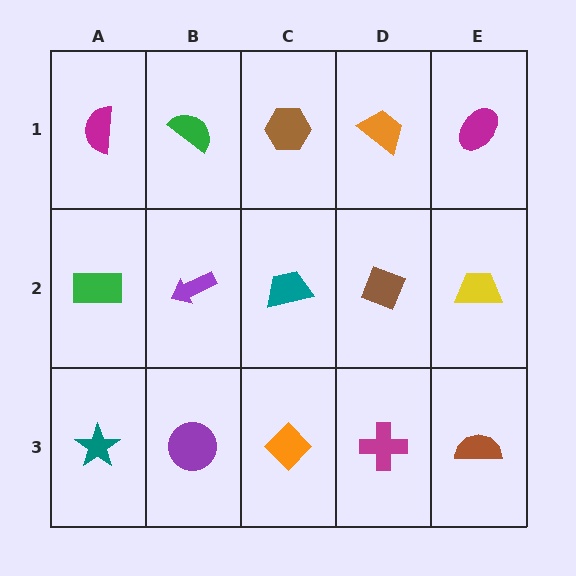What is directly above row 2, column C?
A brown hexagon.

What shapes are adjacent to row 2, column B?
A green semicircle (row 1, column B), a purple circle (row 3, column B), a green rectangle (row 2, column A), a teal trapezoid (row 2, column C).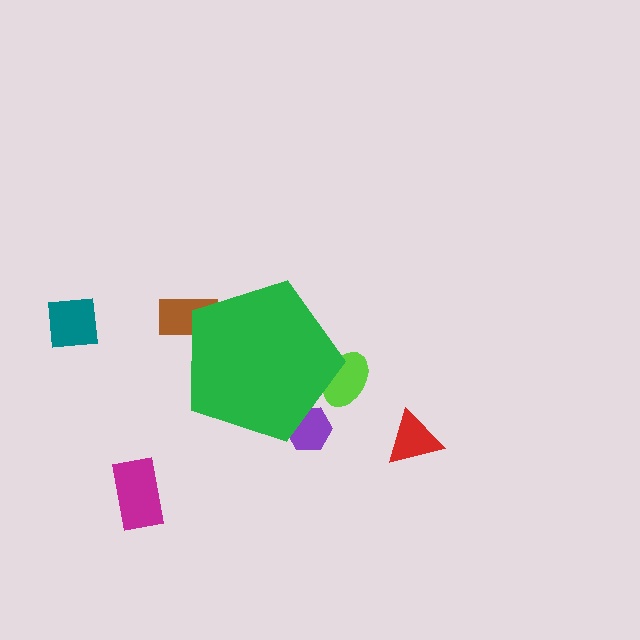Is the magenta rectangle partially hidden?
No, the magenta rectangle is fully visible.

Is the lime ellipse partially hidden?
Yes, the lime ellipse is partially hidden behind the green pentagon.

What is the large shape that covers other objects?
A green pentagon.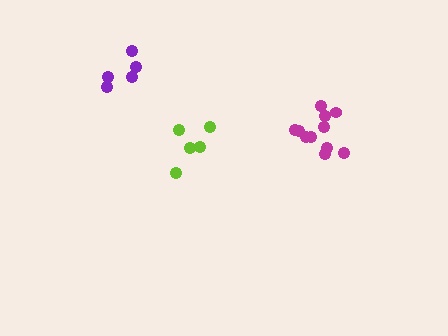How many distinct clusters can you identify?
There are 3 distinct clusters.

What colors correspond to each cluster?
The clusters are colored: magenta, lime, purple.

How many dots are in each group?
Group 1: 11 dots, Group 2: 5 dots, Group 3: 5 dots (21 total).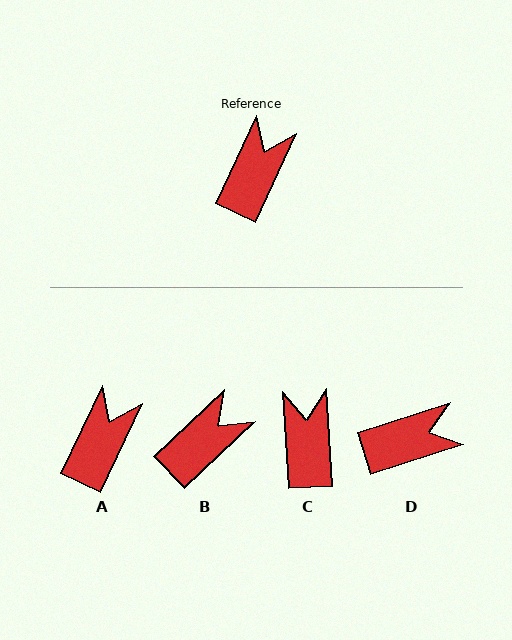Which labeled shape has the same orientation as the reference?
A.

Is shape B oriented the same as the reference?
No, it is off by about 21 degrees.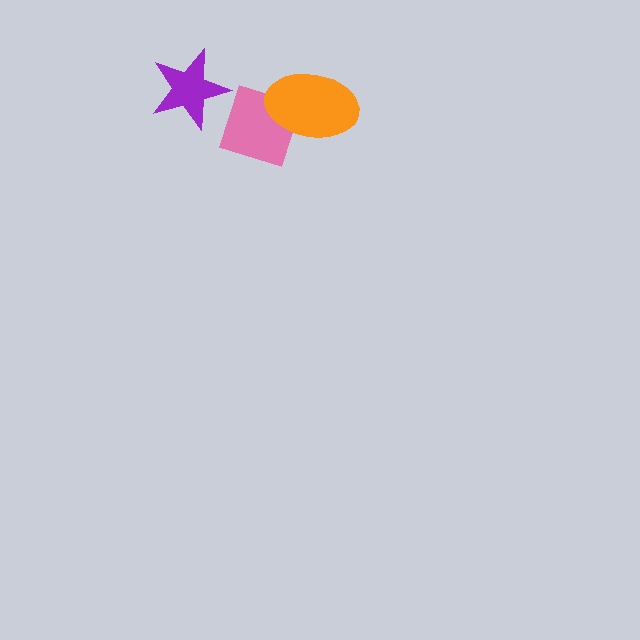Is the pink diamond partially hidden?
Yes, it is partially covered by another shape.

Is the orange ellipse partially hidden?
No, no other shape covers it.